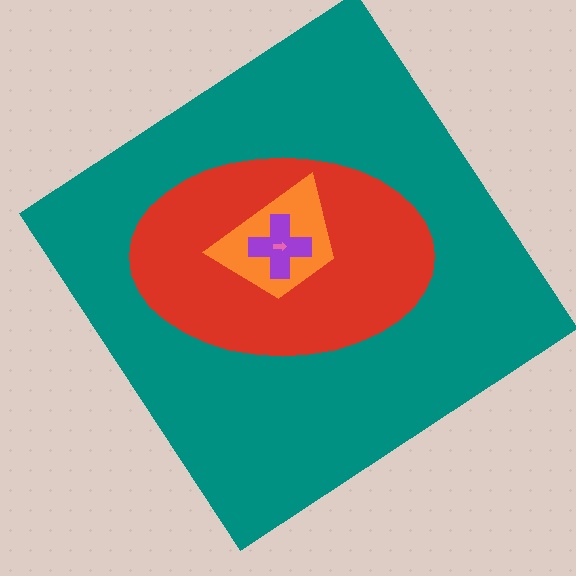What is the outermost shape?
The teal diamond.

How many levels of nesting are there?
5.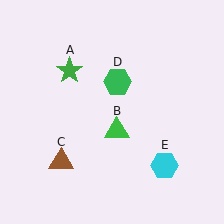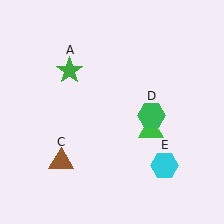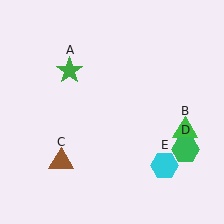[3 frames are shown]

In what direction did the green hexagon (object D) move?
The green hexagon (object D) moved down and to the right.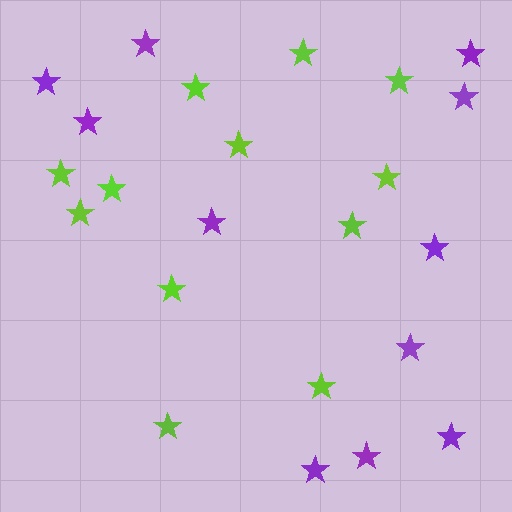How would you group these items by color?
There are 2 groups: one group of purple stars (11) and one group of lime stars (12).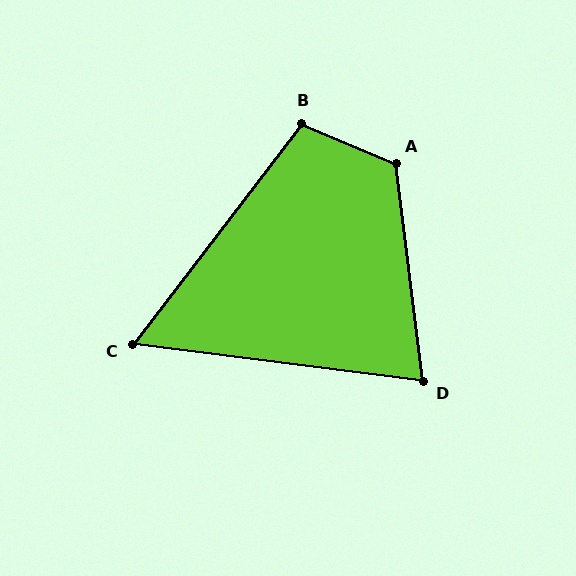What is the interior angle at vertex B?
Approximately 104 degrees (obtuse).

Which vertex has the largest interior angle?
A, at approximately 120 degrees.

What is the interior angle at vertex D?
Approximately 76 degrees (acute).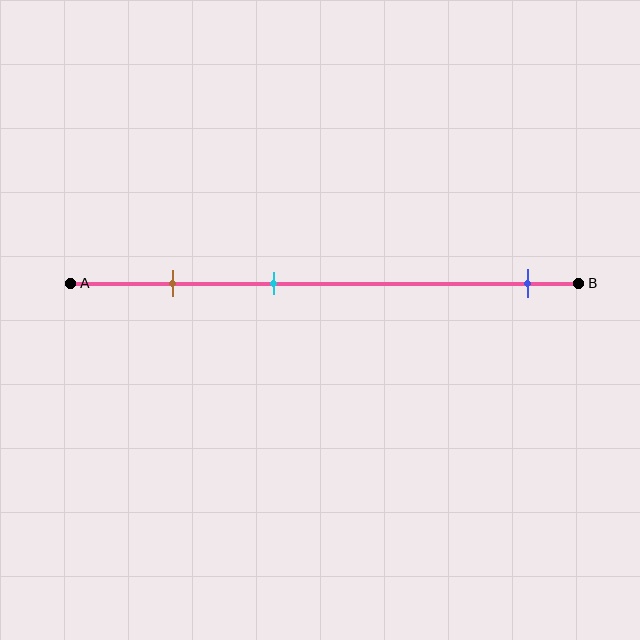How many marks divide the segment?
There are 3 marks dividing the segment.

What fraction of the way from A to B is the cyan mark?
The cyan mark is approximately 40% (0.4) of the way from A to B.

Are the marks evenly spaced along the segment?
No, the marks are not evenly spaced.